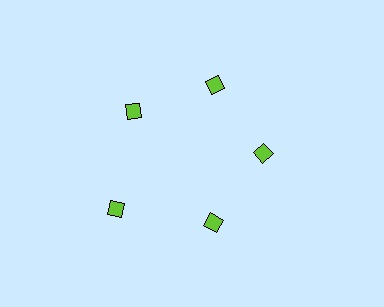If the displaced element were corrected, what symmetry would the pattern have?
It would have 5-fold rotational symmetry — the pattern would map onto itself every 72 degrees.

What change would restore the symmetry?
The symmetry would be restored by moving it inward, back onto the ring so that all 5 diamonds sit at equal angles and equal distance from the center.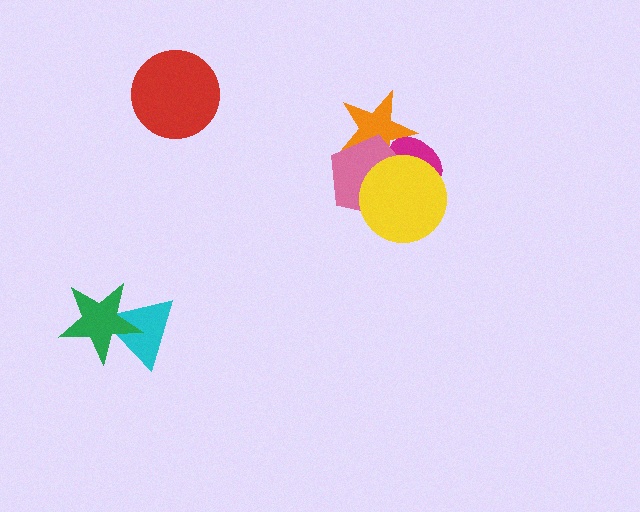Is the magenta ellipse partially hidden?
Yes, it is partially covered by another shape.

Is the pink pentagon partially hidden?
Yes, it is partially covered by another shape.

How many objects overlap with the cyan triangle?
1 object overlaps with the cyan triangle.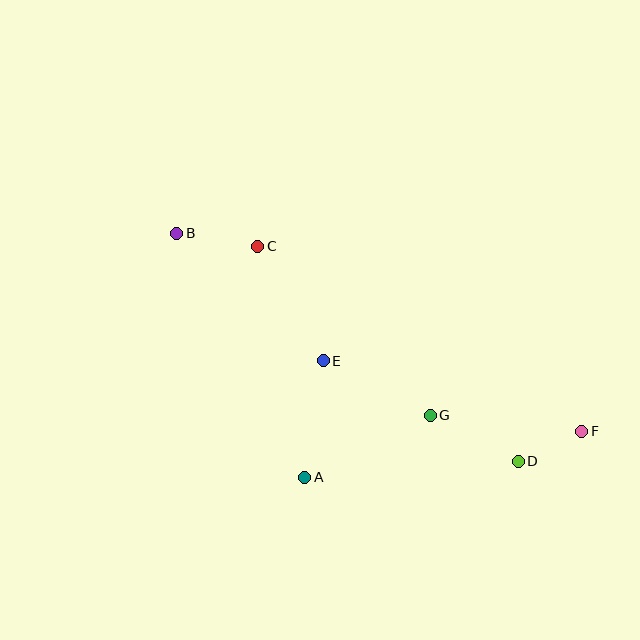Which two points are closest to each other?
Points D and F are closest to each other.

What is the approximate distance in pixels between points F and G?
The distance between F and G is approximately 152 pixels.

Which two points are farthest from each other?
Points B and F are farthest from each other.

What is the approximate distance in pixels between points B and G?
The distance between B and G is approximately 312 pixels.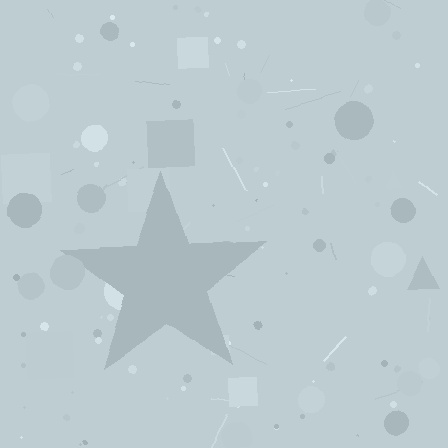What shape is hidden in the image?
A star is hidden in the image.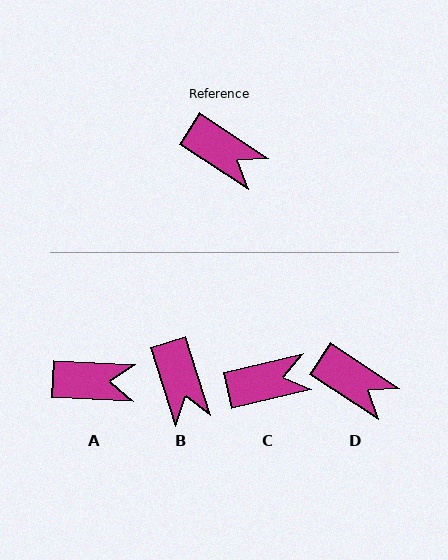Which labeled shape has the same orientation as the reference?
D.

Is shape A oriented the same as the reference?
No, it is off by about 31 degrees.